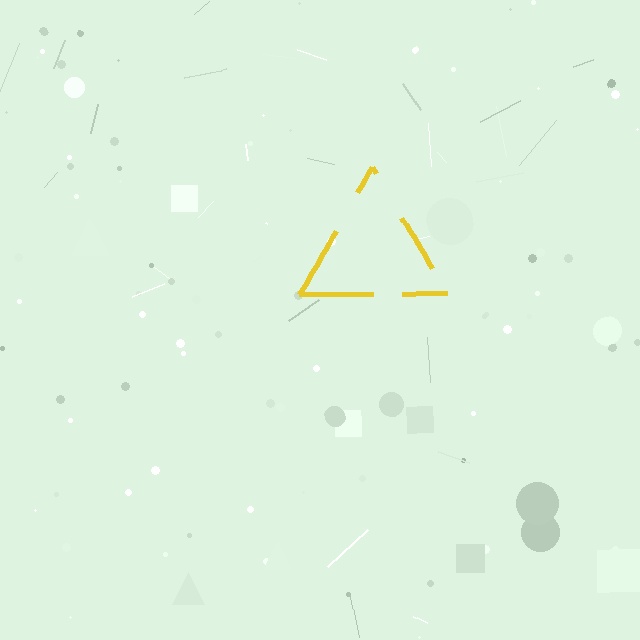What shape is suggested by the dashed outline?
The dashed outline suggests a triangle.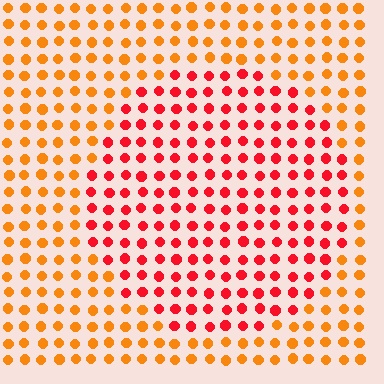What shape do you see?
I see a circle.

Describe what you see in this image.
The image is filled with small orange elements in a uniform arrangement. A circle-shaped region is visible where the elements are tinted to a slightly different hue, forming a subtle color boundary.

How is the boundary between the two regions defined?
The boundary is defined purely by a slight shift in hue (about 37 degrees). Spacing, size, and orientation are identical on both sides.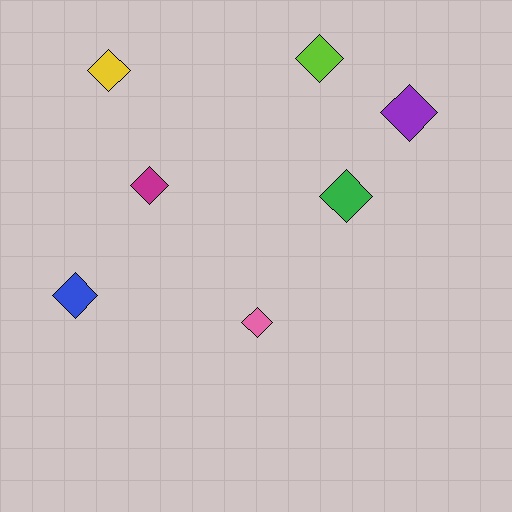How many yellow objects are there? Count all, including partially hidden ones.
There is 1 yellow object.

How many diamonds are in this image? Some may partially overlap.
There are 7 diamonds.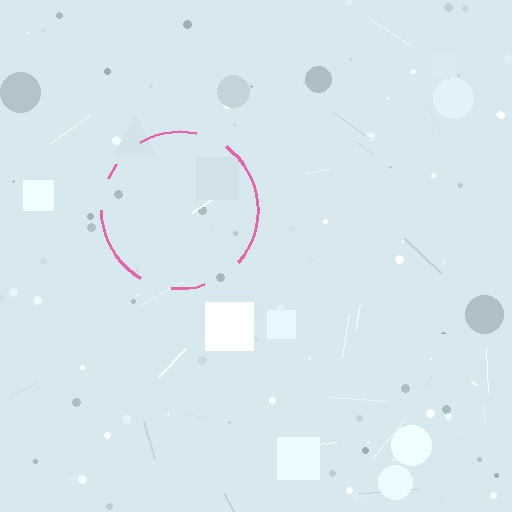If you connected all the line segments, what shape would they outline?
They would outline a circle.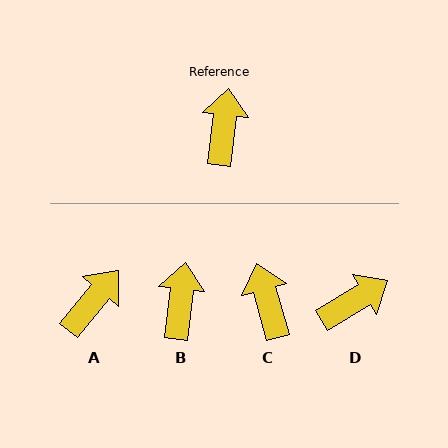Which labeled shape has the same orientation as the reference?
B.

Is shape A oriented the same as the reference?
No, it is off by about 32 degrees.